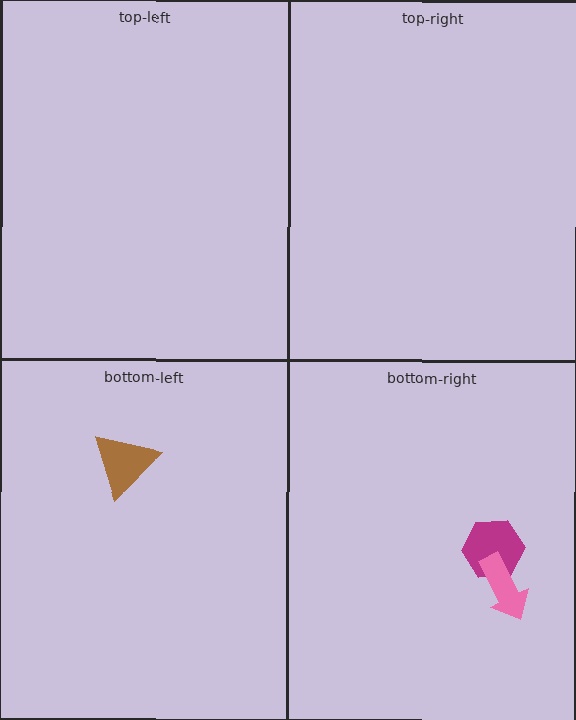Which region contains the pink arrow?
The bottom-right region.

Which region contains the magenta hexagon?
The bottom-right region.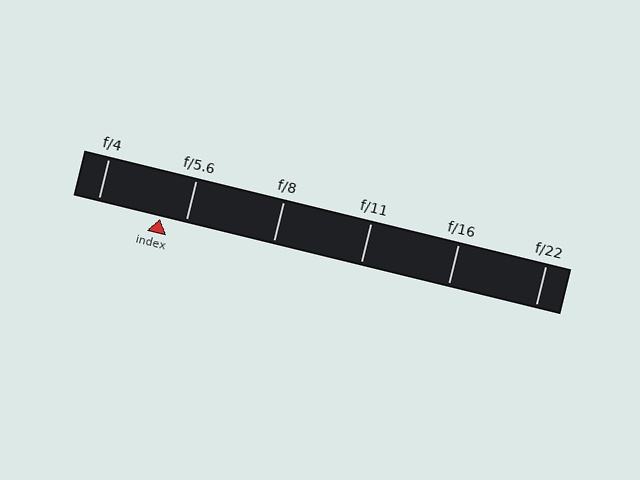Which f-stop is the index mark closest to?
The index mark is closest to f/5.6.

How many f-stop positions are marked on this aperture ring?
There are 6 f-stop positions marked.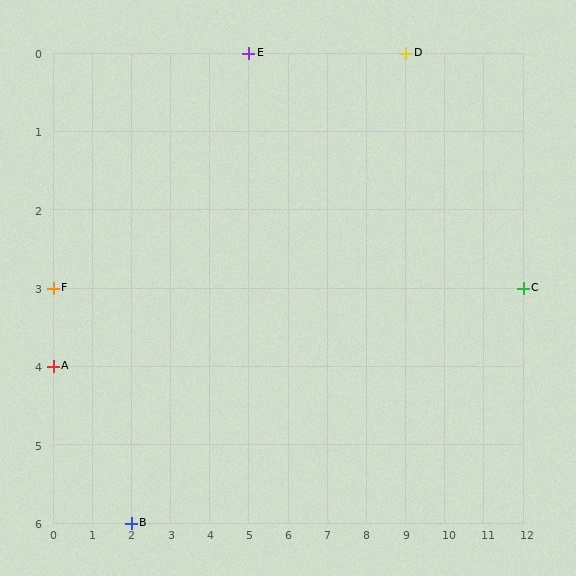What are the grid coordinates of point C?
Point C is at grid coordinates (12, 3).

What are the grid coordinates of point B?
Point B is at grid coordinates (2, 6).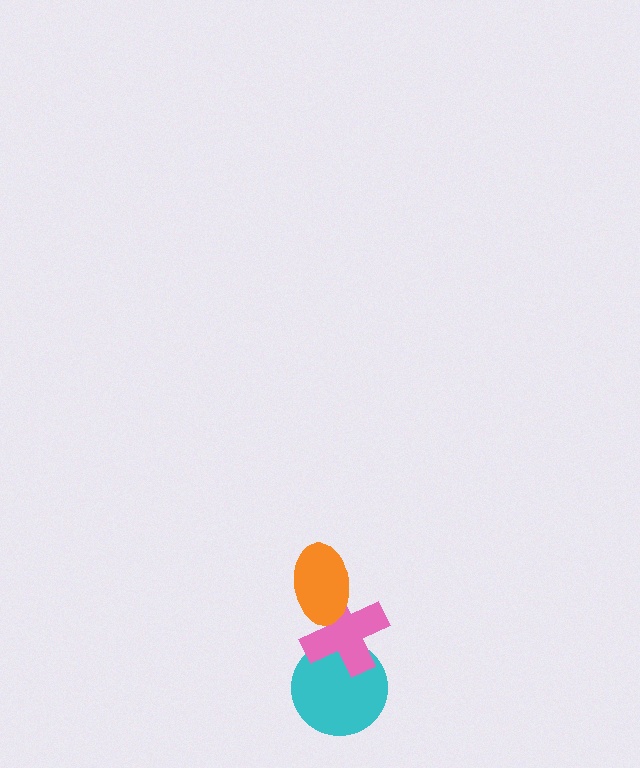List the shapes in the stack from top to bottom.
From top to bottom: the orange ellipse, the pink cross, the cyan circle.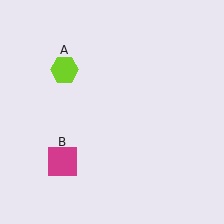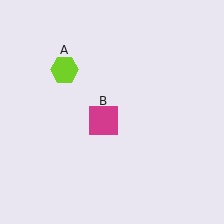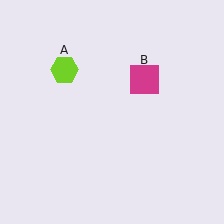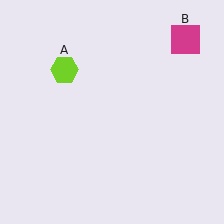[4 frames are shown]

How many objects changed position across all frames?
1 object changed position: magenta square (object B).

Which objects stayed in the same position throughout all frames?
Lime hexagon (object A) remained stationary.